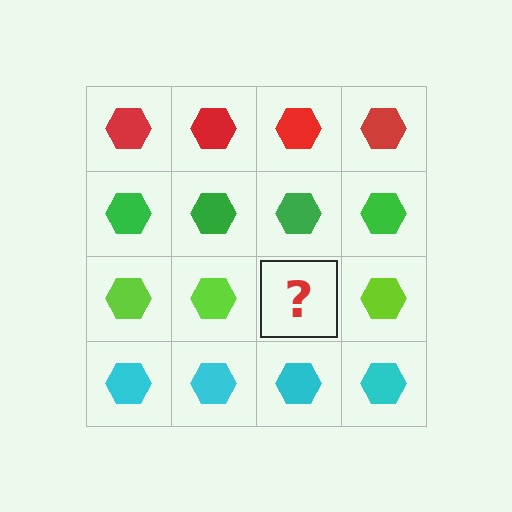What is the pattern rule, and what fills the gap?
The rule is that each row has a consistent color. The gap should be filled with a lime hexagon.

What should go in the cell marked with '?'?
The missing cell should contain a lime hexagon.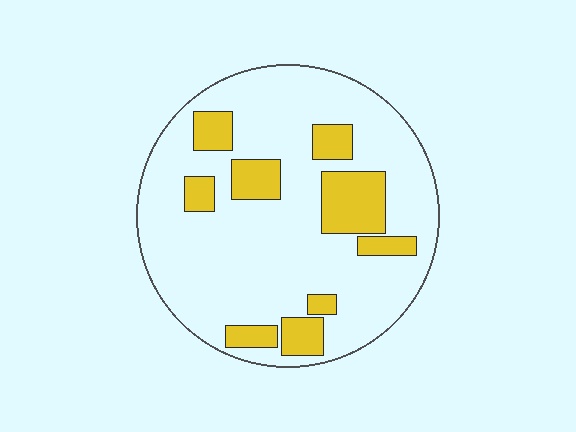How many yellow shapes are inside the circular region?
9.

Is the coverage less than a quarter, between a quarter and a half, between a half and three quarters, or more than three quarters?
Less than a quarter.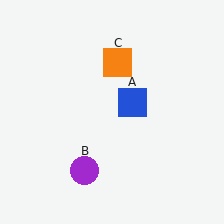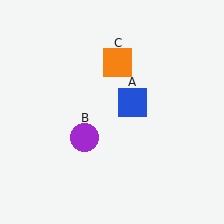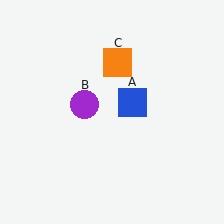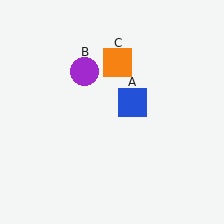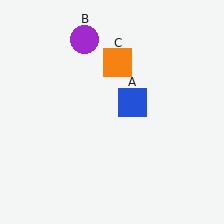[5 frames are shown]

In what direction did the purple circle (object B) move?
The purple circle (object B) moved up.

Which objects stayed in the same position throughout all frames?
Blue square (object A) and orange square (object C) remained stationary.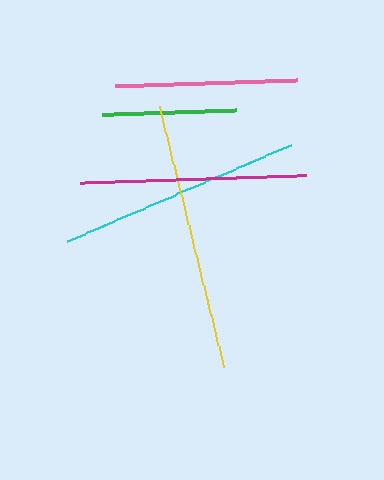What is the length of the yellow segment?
The yellow segment is approximately 269 pixels long.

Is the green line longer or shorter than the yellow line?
The yellow line is longer than the green line.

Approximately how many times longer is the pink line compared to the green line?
The pink line is approximately 1.4 times the length of the green line.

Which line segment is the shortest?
The green line is the shortest at approximately 134 pixels.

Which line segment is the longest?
The yellow line is the longest at approximately 269 pixels.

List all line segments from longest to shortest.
From longest to shortest: yellow, cyan, magenta, pink, green.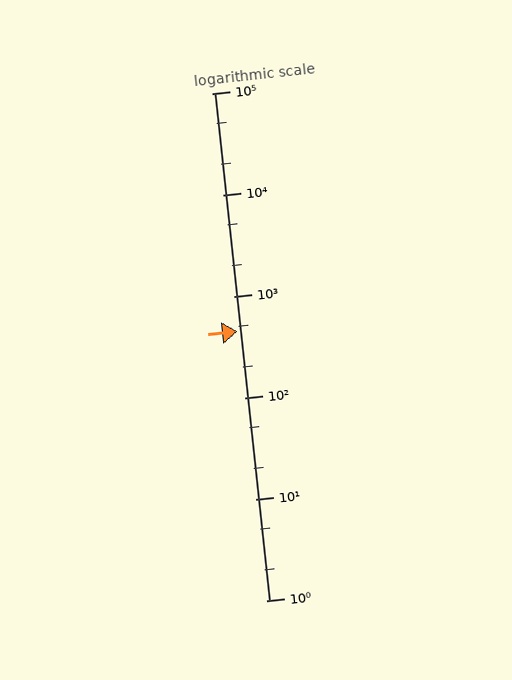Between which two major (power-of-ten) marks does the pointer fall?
The pointer is between 100 and 1000.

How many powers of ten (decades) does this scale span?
The scale spans 5 decades, from 1 to 100000.